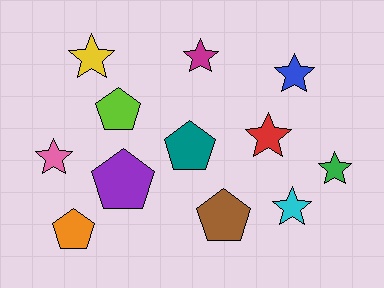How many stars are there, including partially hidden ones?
There are 7 stars.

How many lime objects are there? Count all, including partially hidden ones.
There is 1 lime object.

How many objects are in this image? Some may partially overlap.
There are 12 objects.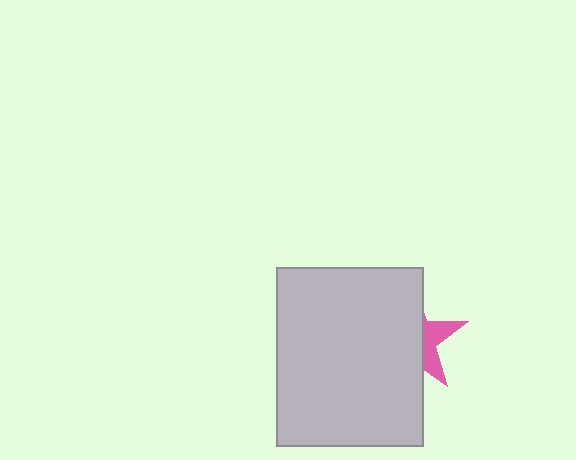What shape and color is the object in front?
The object in front is a light gray rectangle.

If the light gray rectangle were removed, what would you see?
You would see the complete pink star.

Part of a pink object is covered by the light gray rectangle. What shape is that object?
It is a star.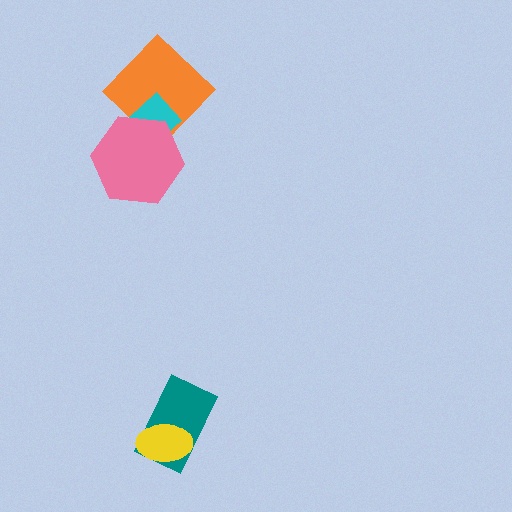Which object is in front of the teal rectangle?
The yellow ellipse is in front of the teal rectangle.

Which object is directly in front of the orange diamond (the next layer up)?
The cyan diamond is directly in front of the orange diamond.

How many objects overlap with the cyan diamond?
2 objects overlap with the cyan diamond.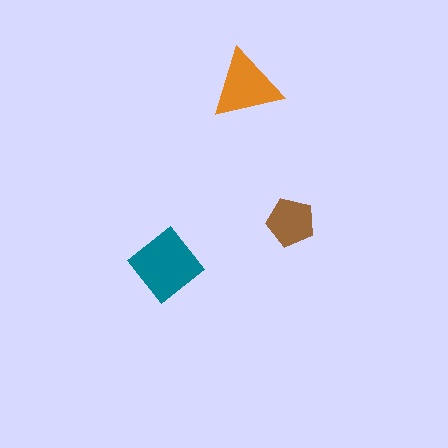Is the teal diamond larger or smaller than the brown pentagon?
Larger.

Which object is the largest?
The teal diamond.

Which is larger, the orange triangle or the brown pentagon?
The orange triangle.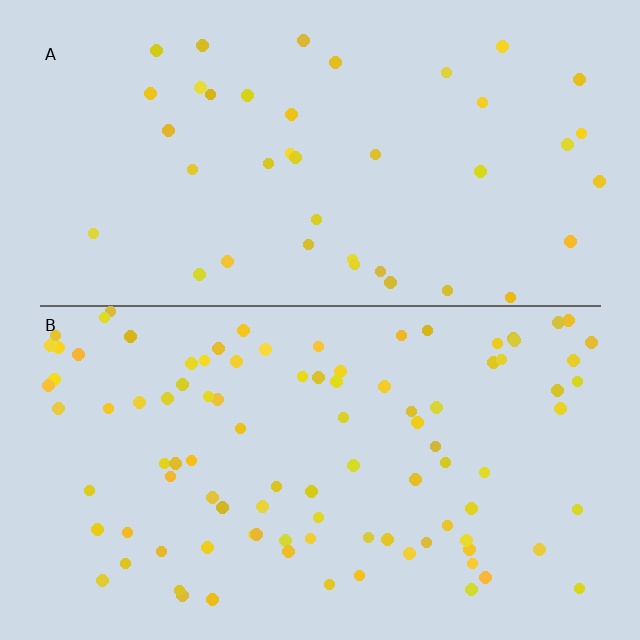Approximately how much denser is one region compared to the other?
Approximately 2.4× — region B over region A.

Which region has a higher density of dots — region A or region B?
B (the bottom).